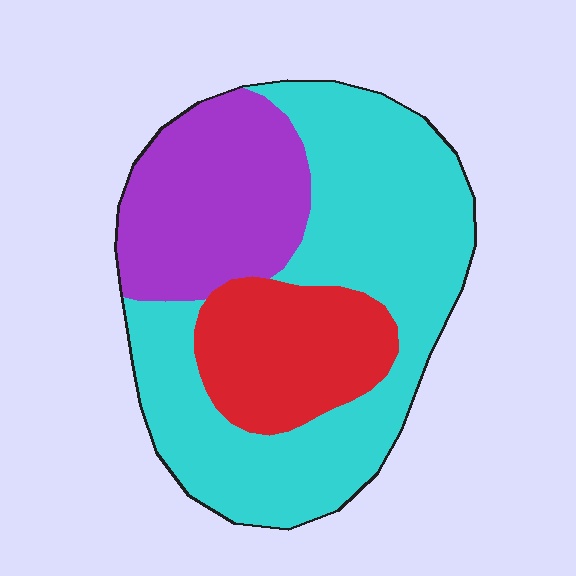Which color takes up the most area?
Cyan, at roughly 55%.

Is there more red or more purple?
Purple.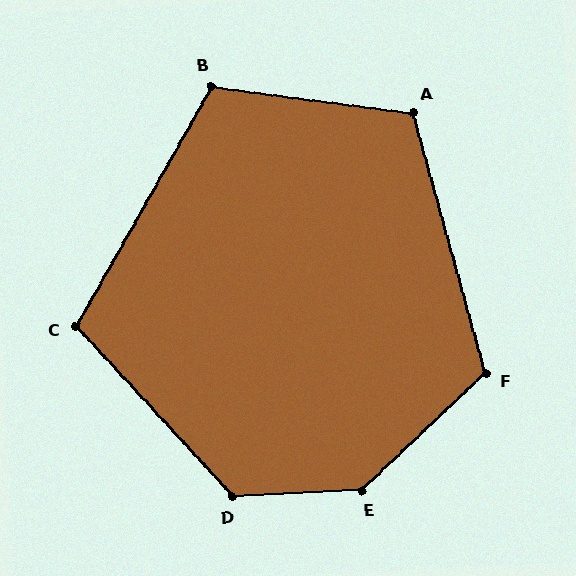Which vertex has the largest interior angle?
E, at approximately 139 degrees.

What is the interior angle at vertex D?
Approximately 130 degrees (obtuse).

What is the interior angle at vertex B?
Approximately 112 degrees (obtuse).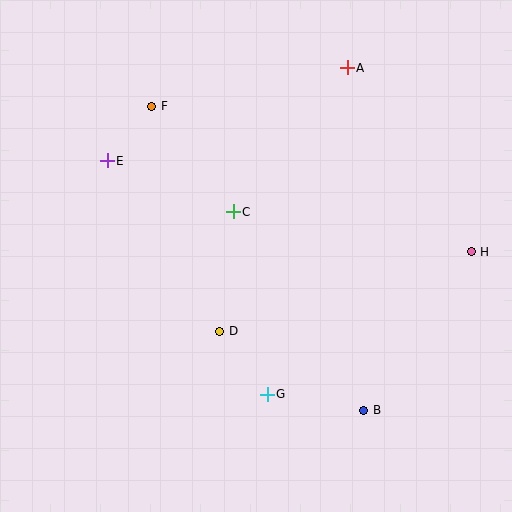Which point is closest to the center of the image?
Point C at (233, 212) is closest to the center.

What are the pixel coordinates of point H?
Point H is at (471, 252).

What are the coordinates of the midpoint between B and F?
The midpoint between B and F is at (258, 258).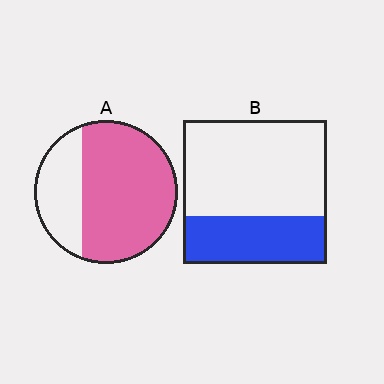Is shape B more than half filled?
No.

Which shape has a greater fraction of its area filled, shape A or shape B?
Shape A.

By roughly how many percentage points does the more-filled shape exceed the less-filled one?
By roughly 40 percentage points (A over B).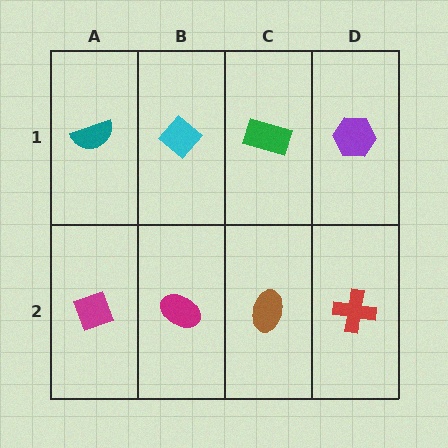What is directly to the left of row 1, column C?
A cyan diamond.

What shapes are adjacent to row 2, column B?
A cyan diamond (row 1, column B), a magenta diamond (row 2, column A), a brown ellipse (row 2, column C).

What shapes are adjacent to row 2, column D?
A purple hexagon (row 1, column D), a brown ellipse (row 2, column C).